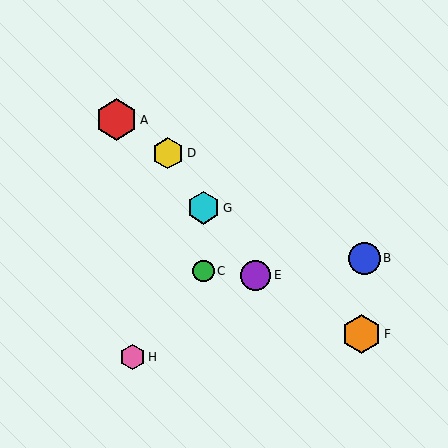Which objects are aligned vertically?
Objects C, G are aligned vertically.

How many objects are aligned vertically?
2 objects (C, G) are aligned vertically.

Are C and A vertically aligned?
No, C is at x≈204 and A is at x≈117.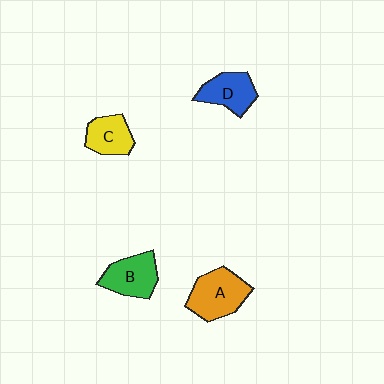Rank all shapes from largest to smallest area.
From largest to smallest: A (orange), B (green), D (blue), C (yellow).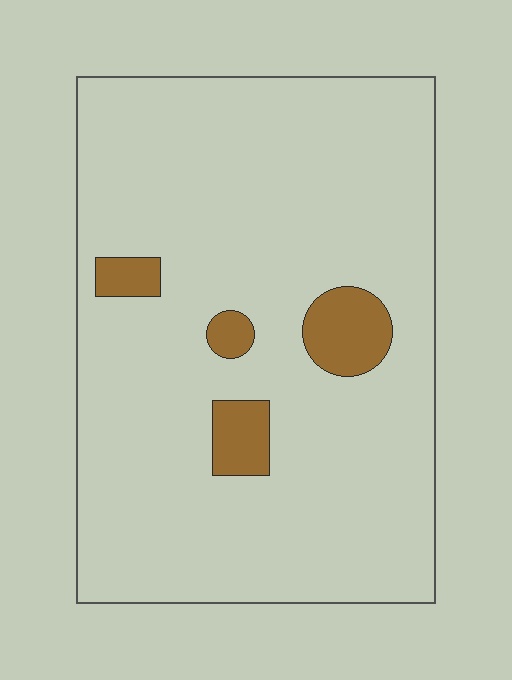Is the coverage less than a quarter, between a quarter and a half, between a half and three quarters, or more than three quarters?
Less than a quarter.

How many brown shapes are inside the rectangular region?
4.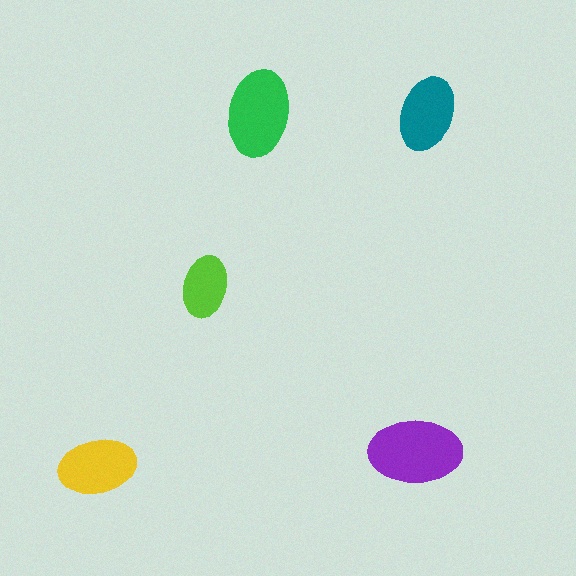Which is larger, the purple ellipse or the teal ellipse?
The purple one.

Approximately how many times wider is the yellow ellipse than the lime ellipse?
About 1.5 times wider.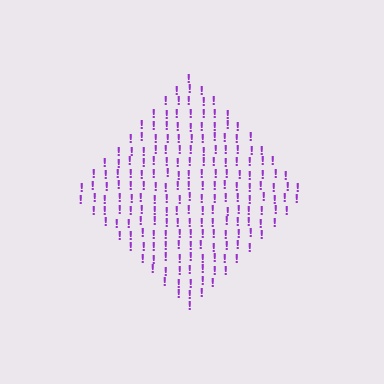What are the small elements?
The small elements are exclamation marks.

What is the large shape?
The large shape is a diamond.